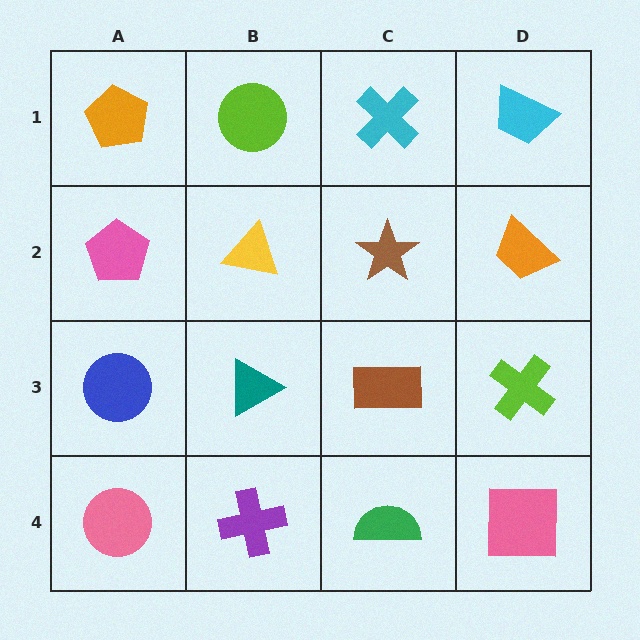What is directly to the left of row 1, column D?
A cyan cross.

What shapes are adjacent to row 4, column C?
A brown rectangle (row 3, column C), a purple cross (row 4, column B), a pink square (row 4, column D).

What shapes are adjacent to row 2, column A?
An orange pentagon (row 1, column A), a blue circle (row 3, column A), a yellow triangle (row 2, column B).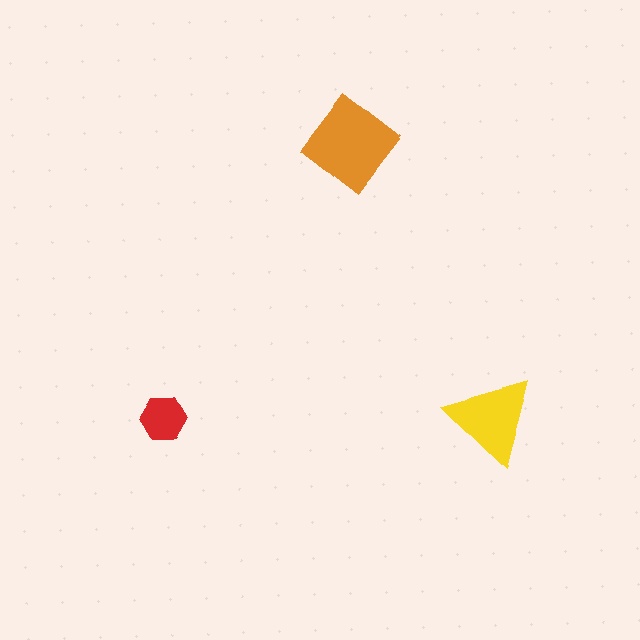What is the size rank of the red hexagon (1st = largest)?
3rd.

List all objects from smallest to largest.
The red hexagon, the yellow triangle, the orange diamond.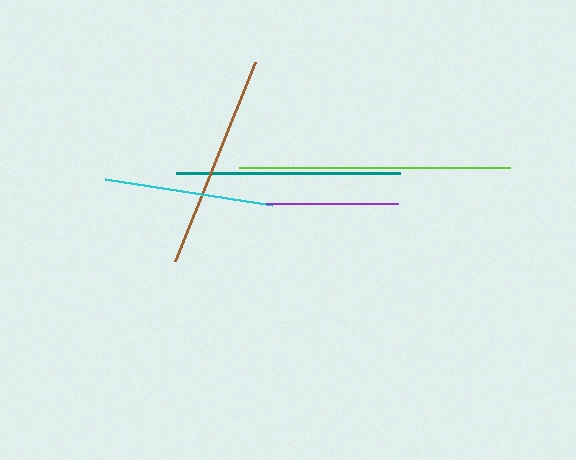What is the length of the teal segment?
The teal segment is approximately 224 pixels long.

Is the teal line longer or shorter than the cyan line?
The teal line is longer than the cyan line.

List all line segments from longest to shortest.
From longest to shortest: lime, teal, brown, cyan, purple.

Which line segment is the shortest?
The purple line is the shortest at approximately 132 pixels.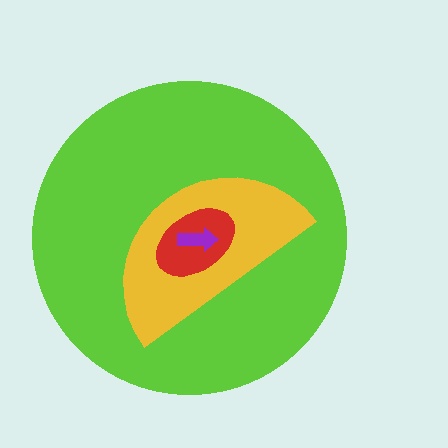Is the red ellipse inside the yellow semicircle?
Yes.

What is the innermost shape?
The purple arrow.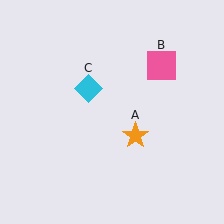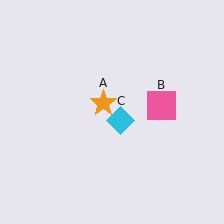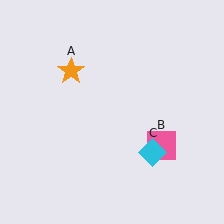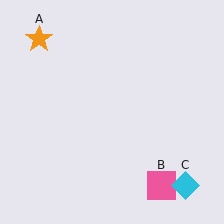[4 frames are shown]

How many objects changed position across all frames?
3 objects changed position: orange star (object A), pink square (object B), cyan diamond (object C).